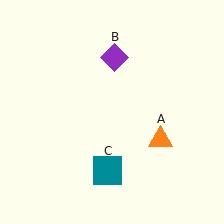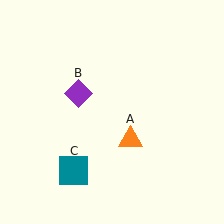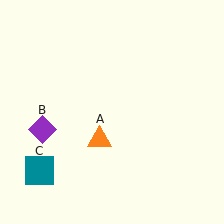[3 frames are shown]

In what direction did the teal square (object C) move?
The teal square (object C) moved left.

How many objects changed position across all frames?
3 objects changed position: orange triangle (object A), purple diamond (object B), teal square (object C).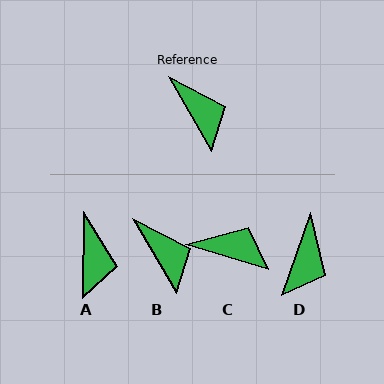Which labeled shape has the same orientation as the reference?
B.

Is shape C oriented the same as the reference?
No, it is off by about 43 degrees.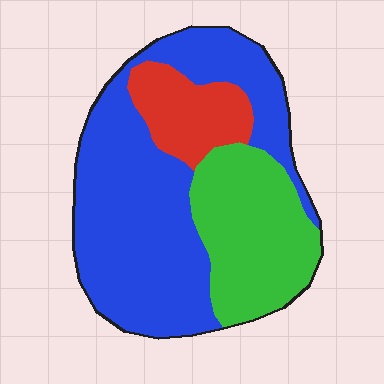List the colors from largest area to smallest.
From largest to smallest: blue, green, red.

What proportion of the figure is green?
Green takes up about one quarter (1/4) of the figure.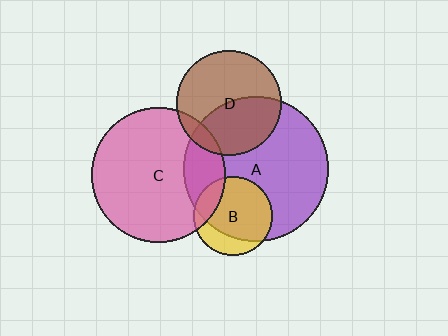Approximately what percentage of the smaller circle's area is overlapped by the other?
Approximately 45%.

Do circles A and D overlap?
Yes.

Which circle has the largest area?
Circle A (purple).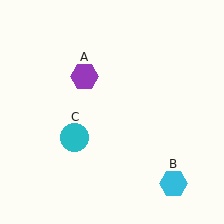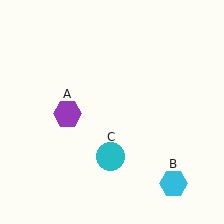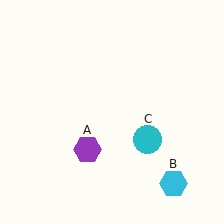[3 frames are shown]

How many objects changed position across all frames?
2 objects changed position: purple hexagon (object A), cyan circle (object C).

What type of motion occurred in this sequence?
The purple hexagon (object A), cyan circle (object C) rotated counterclockwise around the center of the scene.